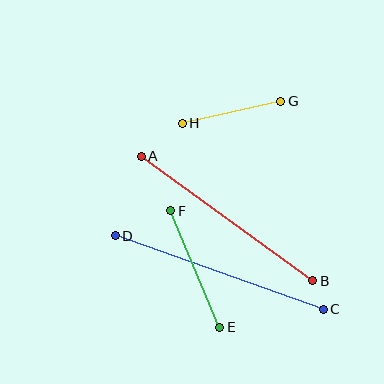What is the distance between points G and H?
The distance is approximately 101 pixels.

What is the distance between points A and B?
The distance is approximately 212 pixels.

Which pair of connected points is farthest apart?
Points C and D are farthest apart.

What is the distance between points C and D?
The distance is approximately 221 pixels.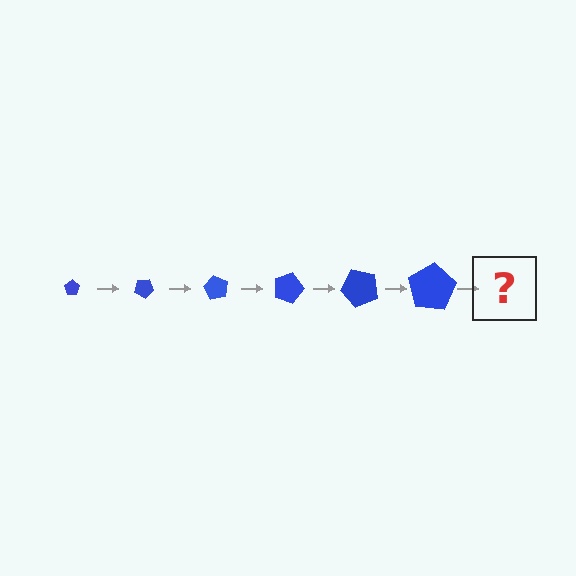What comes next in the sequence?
The next element should be a pentagon, larger than the previous one and rotated 180 degrees from the start.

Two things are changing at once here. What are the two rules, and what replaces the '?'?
The two rules are that the pentagon grows larger each step and it rotates 30 degrees each step. The '?' should be a pentagon, larger than the previous one and rotated 180 degrees from the start.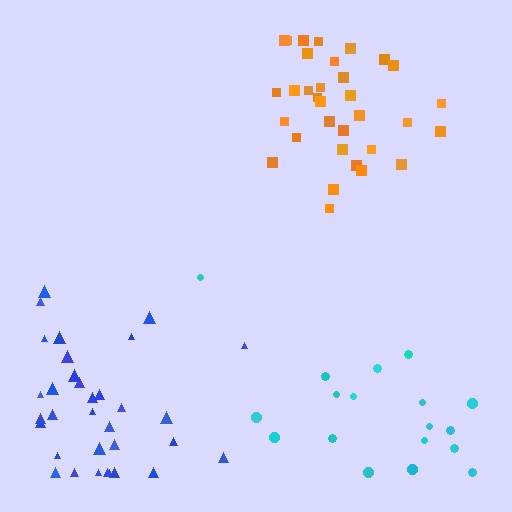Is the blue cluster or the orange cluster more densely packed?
Orange.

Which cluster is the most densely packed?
Orange.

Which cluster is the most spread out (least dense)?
Cyan.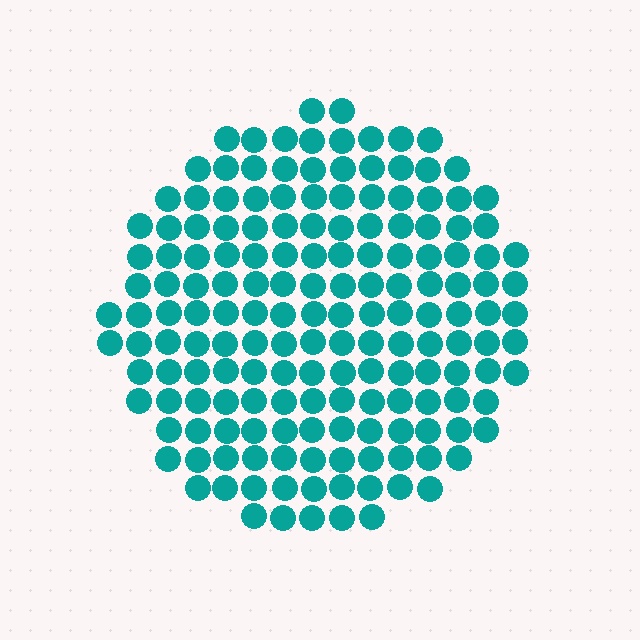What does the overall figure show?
The overall figure shows a circle.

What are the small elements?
The small elements are circles.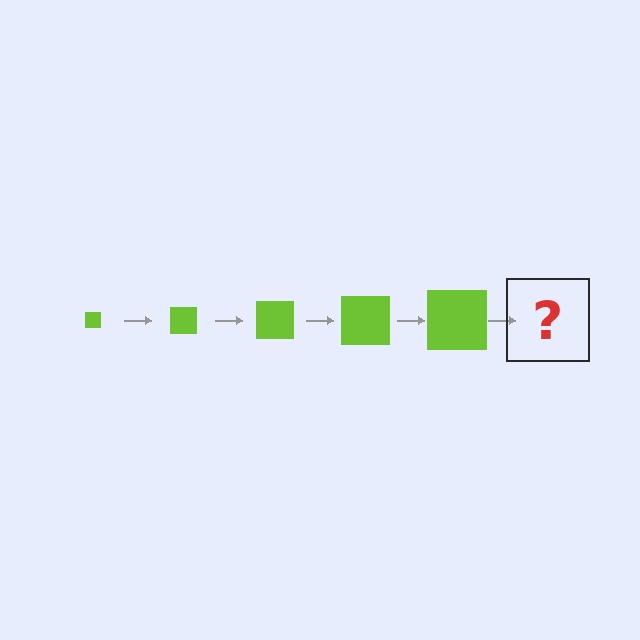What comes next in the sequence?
The next element should be a lime square, larger than the previous one.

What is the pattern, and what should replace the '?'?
The pattern is that the square gets progressively larger each step. The '?' should be a lime square, larger than the previous one.